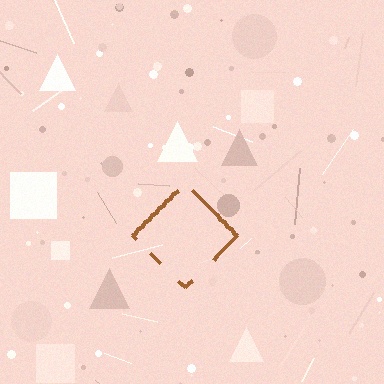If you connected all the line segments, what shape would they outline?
They would outline a diamond.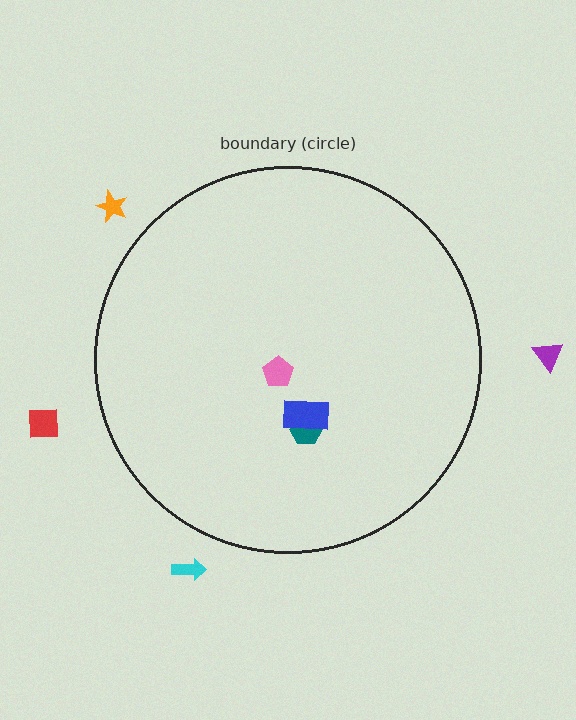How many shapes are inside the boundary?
3 inside, 4 outside.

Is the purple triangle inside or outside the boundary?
Outside.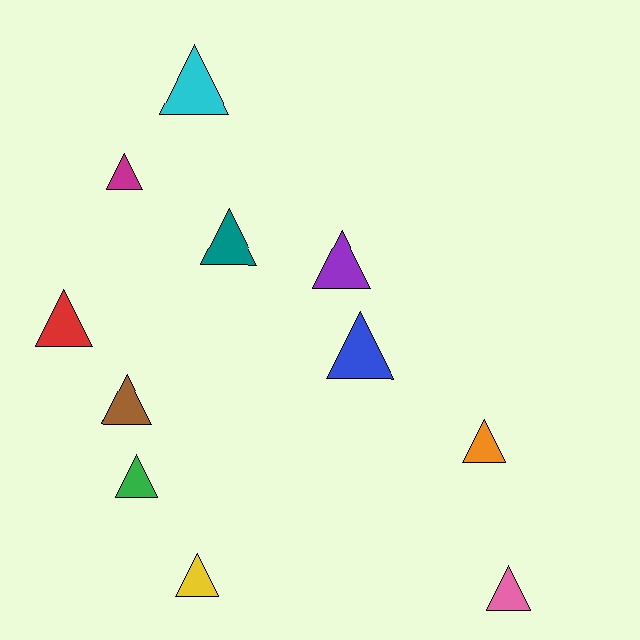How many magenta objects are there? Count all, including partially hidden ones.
There is 1 magenta object.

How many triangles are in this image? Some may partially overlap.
There are 11 triangles.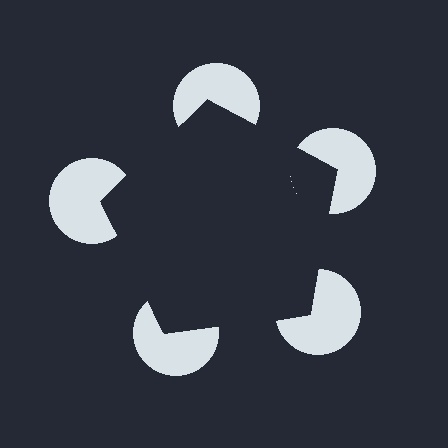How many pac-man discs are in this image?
There are 5 — one at each vertex of the illusory pentagon.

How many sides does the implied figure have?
5 sides.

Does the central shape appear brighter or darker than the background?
It typically appears slightly darker than the background, even though no actual brightness change is drawn.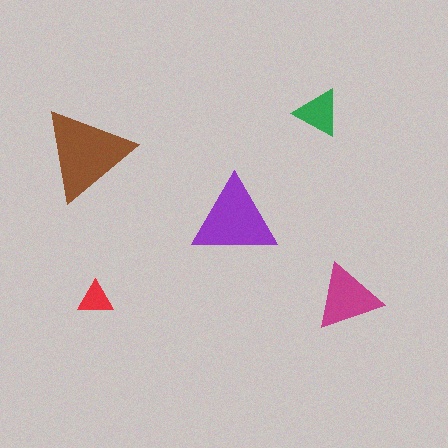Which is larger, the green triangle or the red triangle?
The green one.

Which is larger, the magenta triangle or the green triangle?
The magenta one.